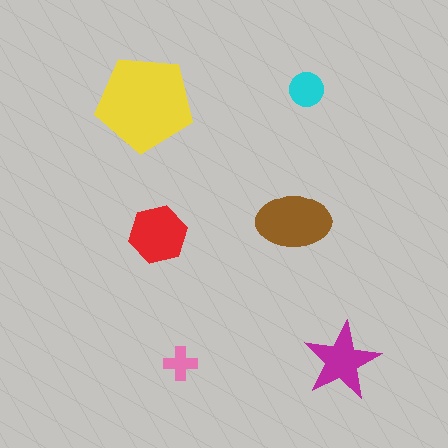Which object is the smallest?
The pink cross.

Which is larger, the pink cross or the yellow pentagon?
The yellow pentagon.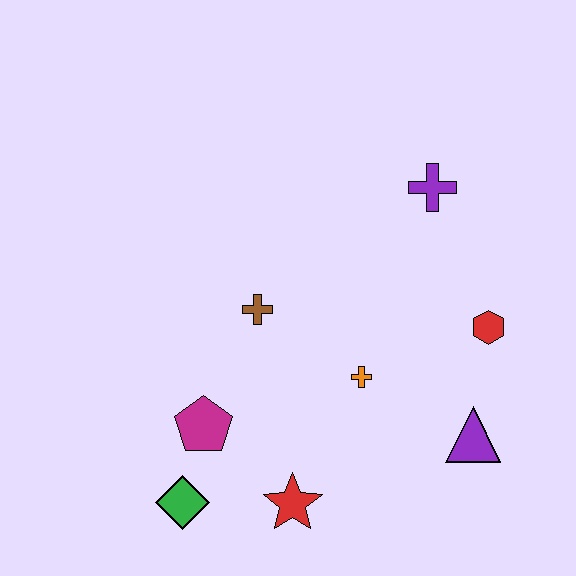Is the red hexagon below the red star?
No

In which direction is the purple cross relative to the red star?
The purple cross is above the red star.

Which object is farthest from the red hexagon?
The green diamond is farthest from the red hexagon.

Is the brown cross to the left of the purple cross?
Yes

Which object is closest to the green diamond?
The magenta pentagon is closest to the green diamond.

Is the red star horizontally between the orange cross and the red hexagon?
No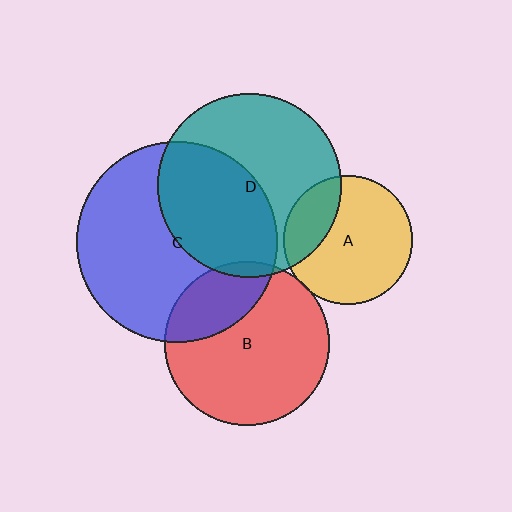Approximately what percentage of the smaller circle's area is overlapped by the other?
Approximately 5%.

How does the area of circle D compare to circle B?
Approximately 1.3 times.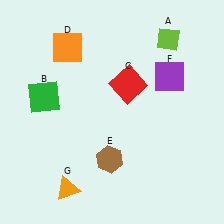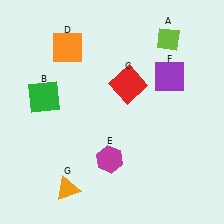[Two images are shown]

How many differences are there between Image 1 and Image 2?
There is 1 difference between the two images.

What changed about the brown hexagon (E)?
In Image 1, E is brown. In Image 2, it changed to magenta.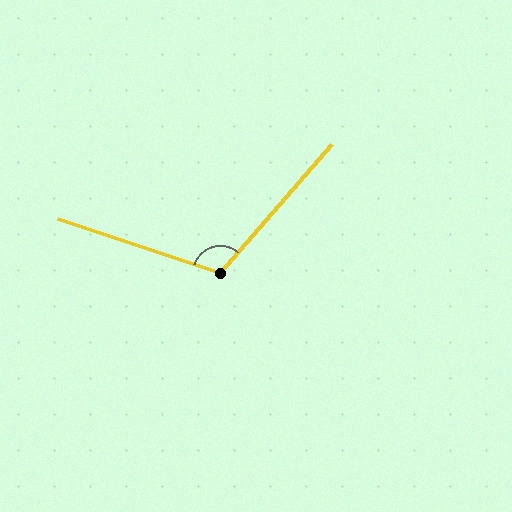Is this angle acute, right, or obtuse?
It is obtuse.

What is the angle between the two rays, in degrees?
Approximately 113 degrees.